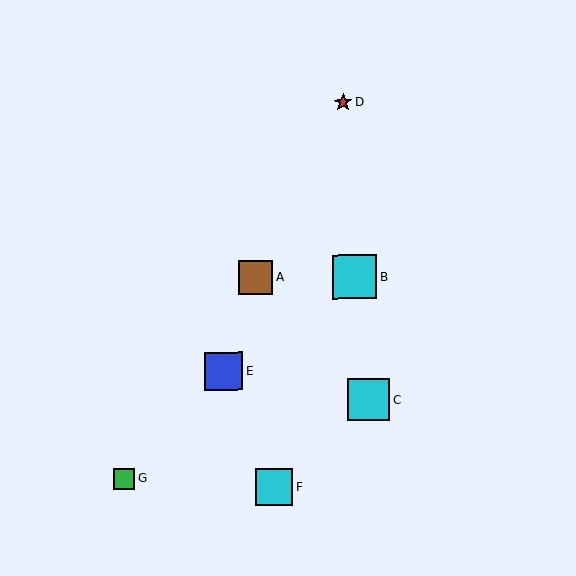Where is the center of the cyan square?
The center of the cyan square is at (369, 400).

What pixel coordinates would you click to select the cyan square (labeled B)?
Click at (355, 277) to select the cyan square B.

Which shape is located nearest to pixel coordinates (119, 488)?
The green square (labeled G) at (124, 478) is nearest to that location.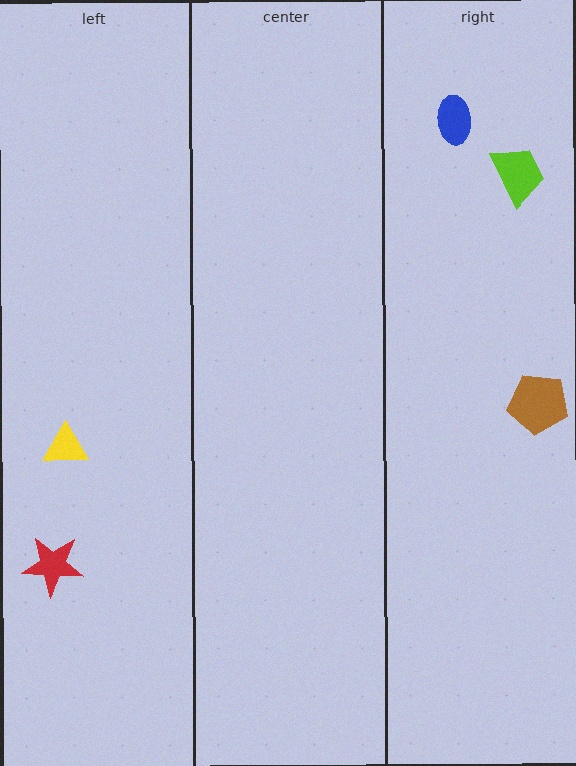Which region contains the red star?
The left region.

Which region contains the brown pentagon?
The right region.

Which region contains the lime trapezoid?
The right region.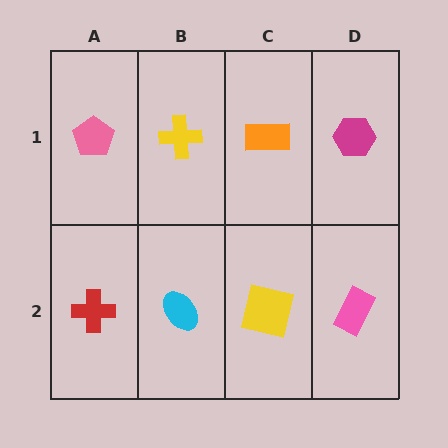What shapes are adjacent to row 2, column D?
A magenta hexagon (row 1, column D), a yellow square (row 2, column C).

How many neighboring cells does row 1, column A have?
2.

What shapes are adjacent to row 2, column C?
An orange rectangle (row 1, column C), a cyan ellipse (row 2, column B), a pink rectangle (row 2, column D).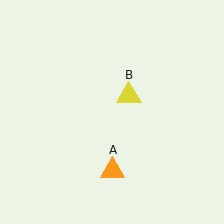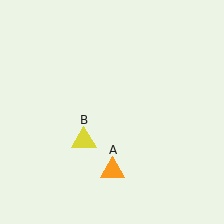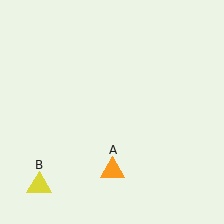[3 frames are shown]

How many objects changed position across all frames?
1 object changed position: yellow triangle (object B).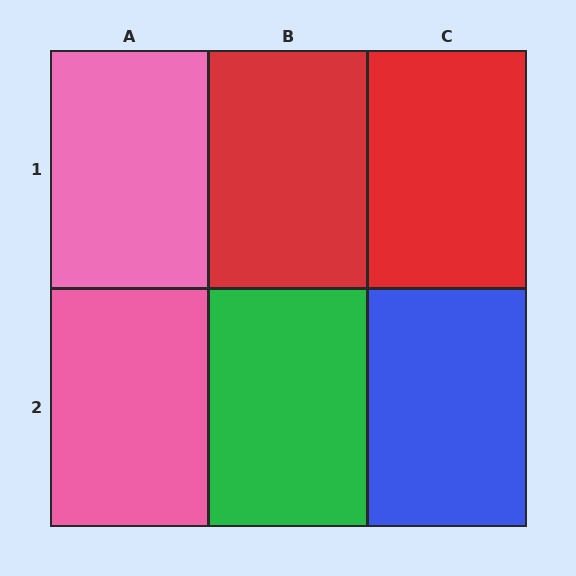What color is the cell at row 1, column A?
Pink.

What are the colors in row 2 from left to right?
Pink, green, blue.